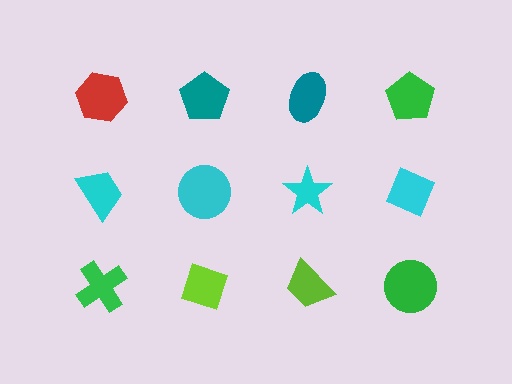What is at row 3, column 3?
A lime trapezoid.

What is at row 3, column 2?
A lime diamond.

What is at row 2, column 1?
A cyan trapezoid.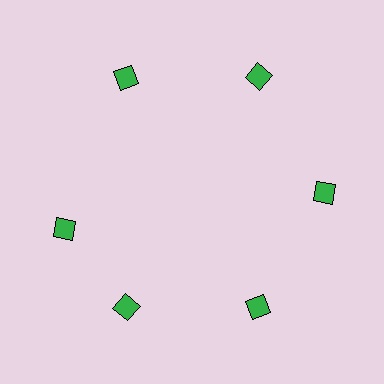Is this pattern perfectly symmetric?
No. The 6 green diamonds are arranged in a ring, but one element near the 9 o'clock position is rotated out of alignment along the ring, breaking the 6-fold rotational symmetry.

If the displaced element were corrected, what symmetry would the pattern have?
It would have 6-fold rotational symmetry — the pattern would map onto itself every 60 degrees.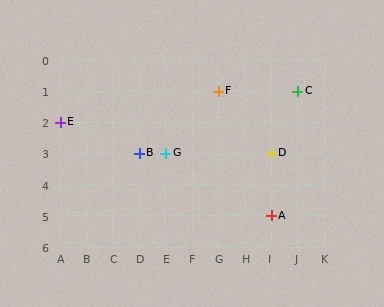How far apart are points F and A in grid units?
Points F and A are 2 columns and 4 rows apart (about 4.5 grid units diagonally).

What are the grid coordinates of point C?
Point C is at grid coordinates (J, 1).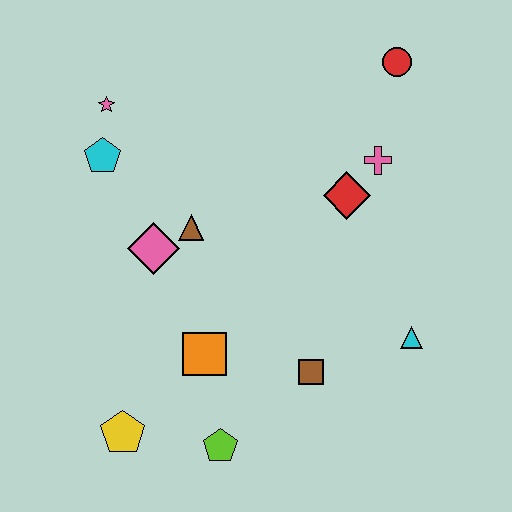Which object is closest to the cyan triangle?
The brown square is closest to the cyan triangle.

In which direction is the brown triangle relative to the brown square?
The brown triangle is above the brown square.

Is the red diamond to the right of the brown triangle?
Yes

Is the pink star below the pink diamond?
No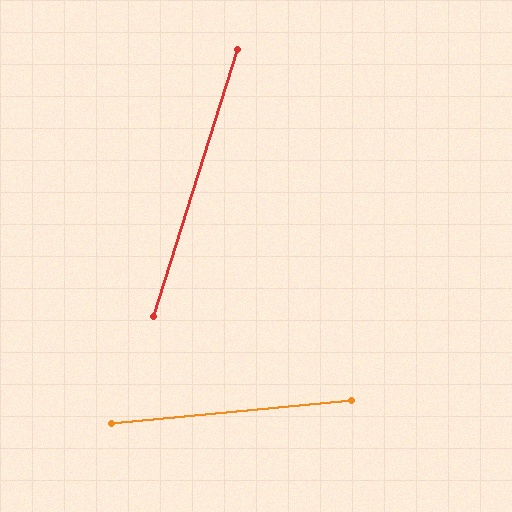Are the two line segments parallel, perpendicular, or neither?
Neither parallel nor perpendicular — they differ by about 67°.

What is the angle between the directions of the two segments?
Approximately 67 degrees.